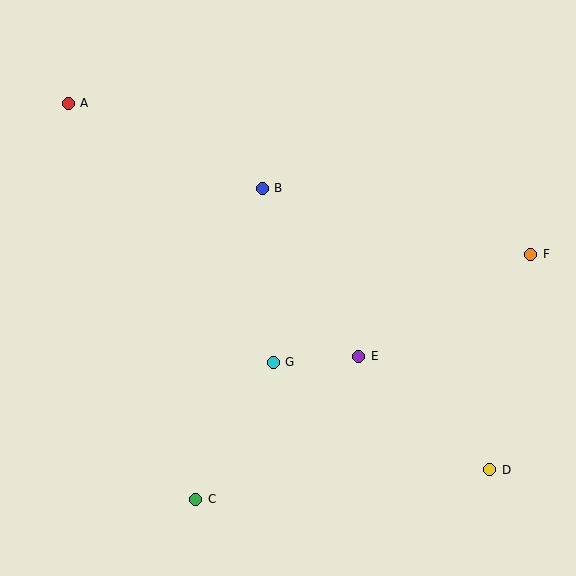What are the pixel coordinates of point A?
Point A is at (68, 103).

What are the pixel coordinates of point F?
Point F is at (531, 254).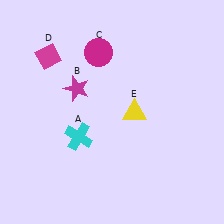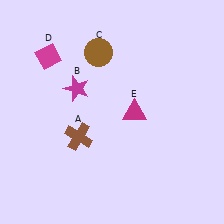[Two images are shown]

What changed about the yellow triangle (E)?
In Image 1, E is yellow. In Image 2, it changed to magenta.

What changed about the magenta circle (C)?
In Image 1, C is magenta. In Image 2, it changed to brown.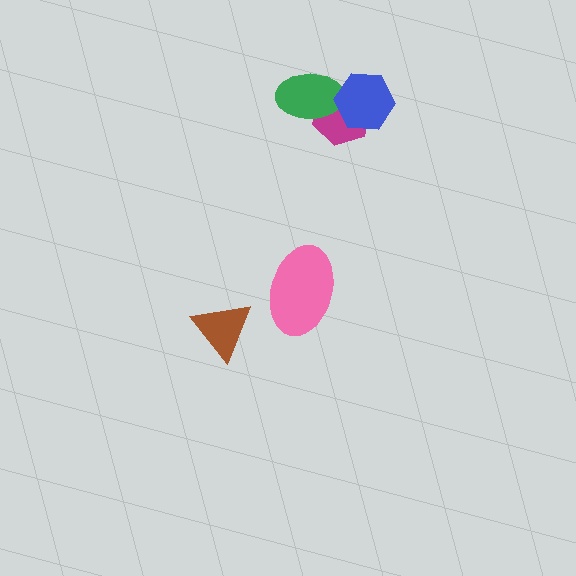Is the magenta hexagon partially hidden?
Yes, it is partially covered by another shape.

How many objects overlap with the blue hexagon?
2 objects overlap with the blue hexagon.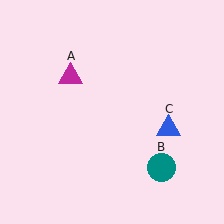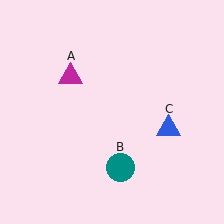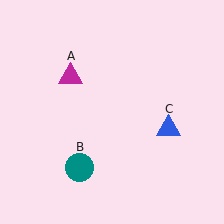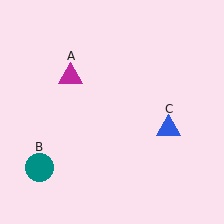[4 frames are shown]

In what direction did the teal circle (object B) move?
The teal circle (object B) moved left.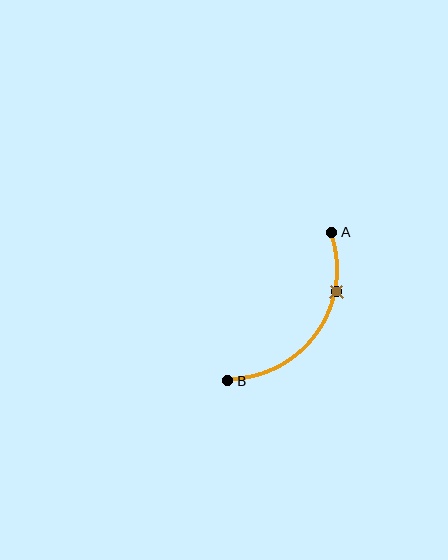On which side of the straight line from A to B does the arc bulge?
The arc bulges below and to the right of the straight line connecting A and B.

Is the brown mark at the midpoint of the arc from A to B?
No. The brown mark lies on the arc but is closer to endpoint A. The arc midpoint would be at the point on the curve equidistant along the arc from both A and B.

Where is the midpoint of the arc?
The arc midpoint is the point on the curve farthest from the straight line joining A and B. It sits below and to the right of that line.